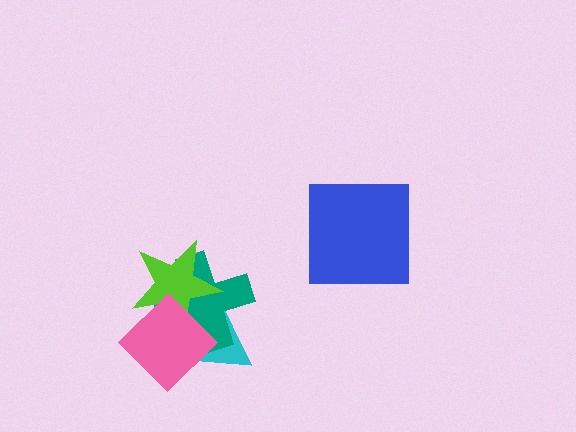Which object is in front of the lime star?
The pink diamond is in front of the lime star.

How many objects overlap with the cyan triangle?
3 objects overlap with the cyan triangle.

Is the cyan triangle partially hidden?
Yes, it is partially covered by another shape.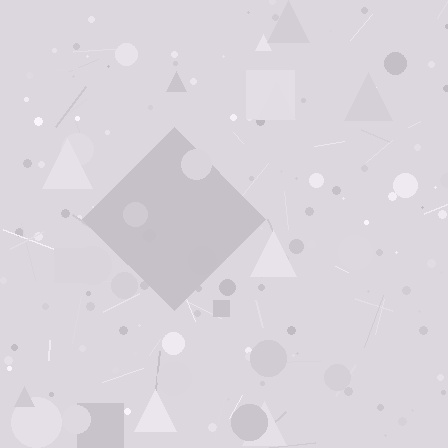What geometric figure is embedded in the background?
A diamond is embedded in the background.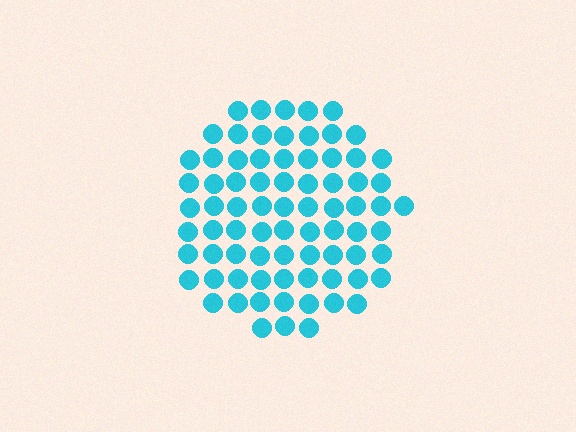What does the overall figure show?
The overall figure shows a circle.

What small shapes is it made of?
It is made of small circles.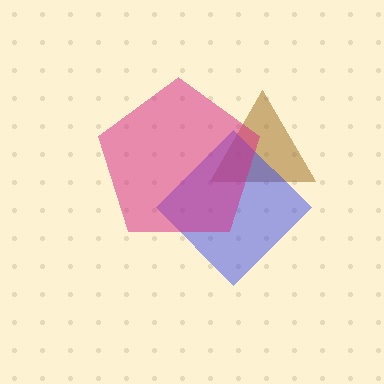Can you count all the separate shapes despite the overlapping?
Yes, there are 3 separate shapes.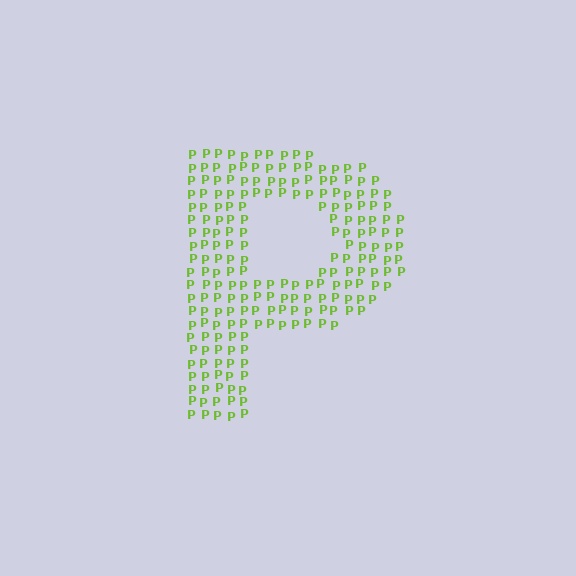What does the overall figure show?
The overall figure shows the letter P.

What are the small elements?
The small elements are letter P's.